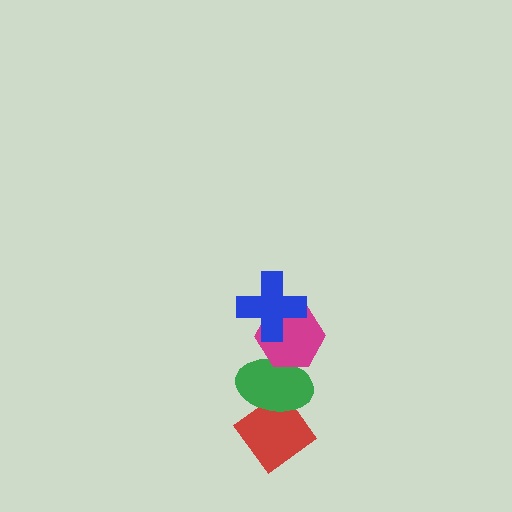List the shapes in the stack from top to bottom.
From top to bottom: the blue cross, the magenta hexagon, the green ellipse, the red diamond.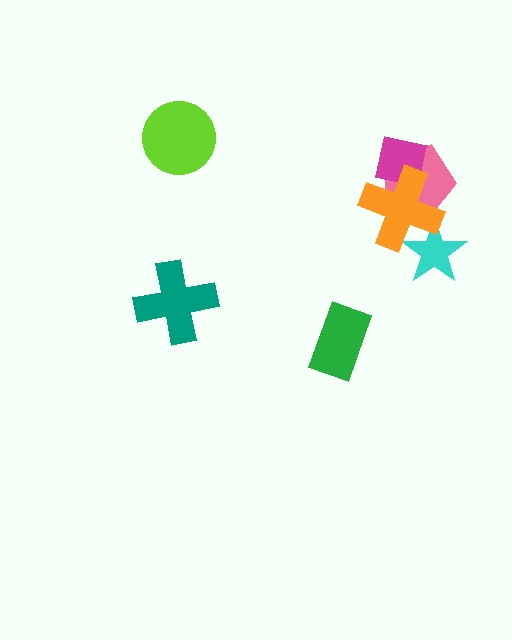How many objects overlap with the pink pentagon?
2 objects overlap with the pink pentagon.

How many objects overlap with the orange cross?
3 objects overlap with the orange cross.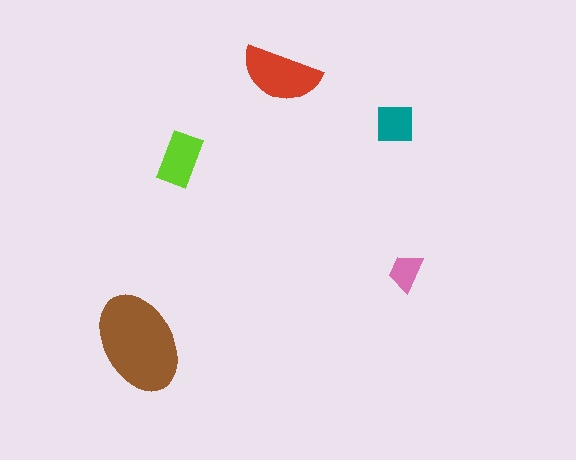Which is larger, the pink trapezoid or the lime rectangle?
The lime rectangle.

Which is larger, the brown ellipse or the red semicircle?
The brown ellipse.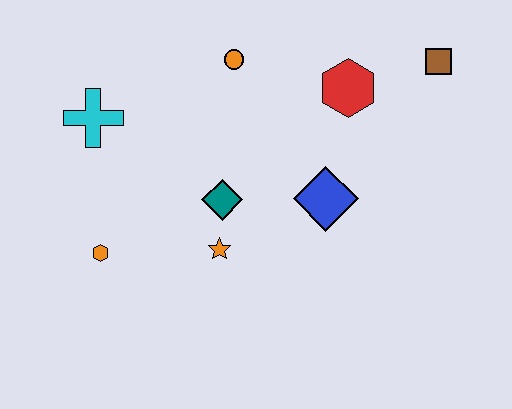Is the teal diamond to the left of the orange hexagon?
No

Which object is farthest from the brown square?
The orange hexagon is farthest from the brown square.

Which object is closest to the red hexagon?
The brown square is closest to the red hexagon.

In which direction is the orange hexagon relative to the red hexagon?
The orange hexagon is to the left of the red hexagon.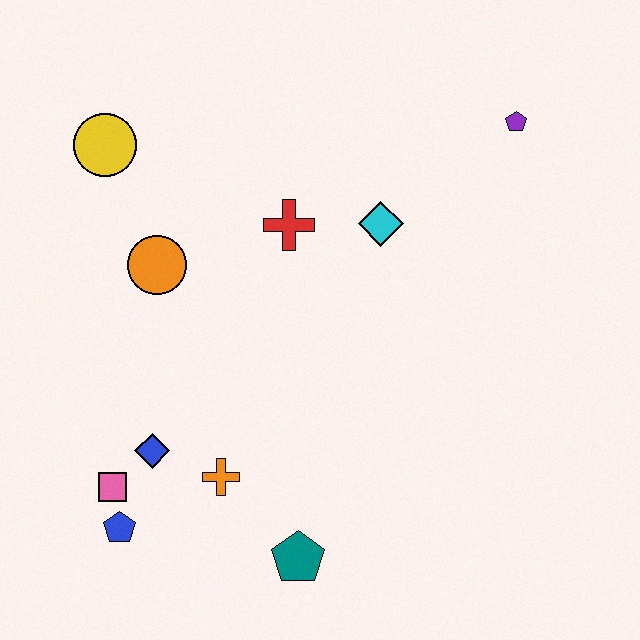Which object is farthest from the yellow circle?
The teal pentagon is farthest from the yellow circle.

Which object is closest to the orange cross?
The blue diamond is closest to the orange cross.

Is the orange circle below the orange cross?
No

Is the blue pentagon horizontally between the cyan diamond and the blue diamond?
No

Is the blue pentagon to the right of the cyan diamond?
No